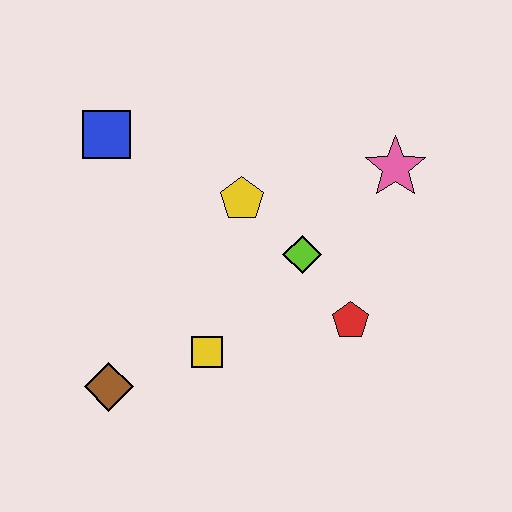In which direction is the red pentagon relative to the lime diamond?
The red pentagon is below the lime diamond.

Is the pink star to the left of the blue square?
No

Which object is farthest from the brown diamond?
The pink star is farthest from the brown diamond.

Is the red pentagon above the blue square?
No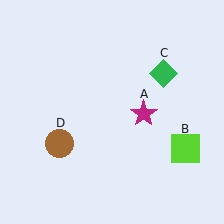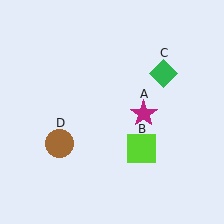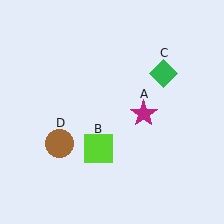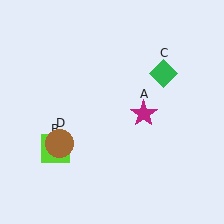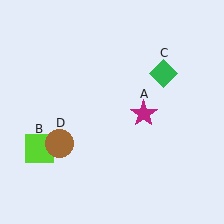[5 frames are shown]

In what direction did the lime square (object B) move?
The lime square (object B) moved left.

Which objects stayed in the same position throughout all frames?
Magenta star (object A) and green diamond (object C) and brown circle (object D) remained stationary.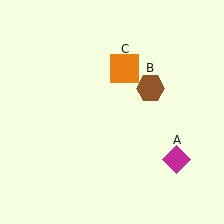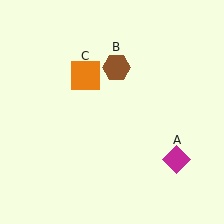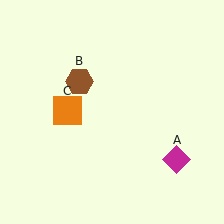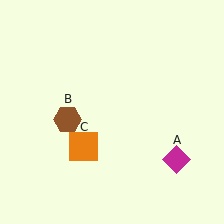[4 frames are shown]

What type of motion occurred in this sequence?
The brown hexagon (object B), orange square (object C) rotated counterclockwise around the center of the scene.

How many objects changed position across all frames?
2 objects changed position: brown hexagon (object B), orange square (object C).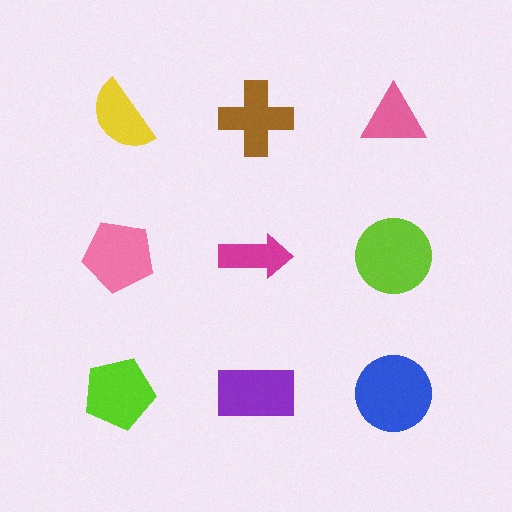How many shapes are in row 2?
3 shapes.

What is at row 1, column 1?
A yellow semicircle.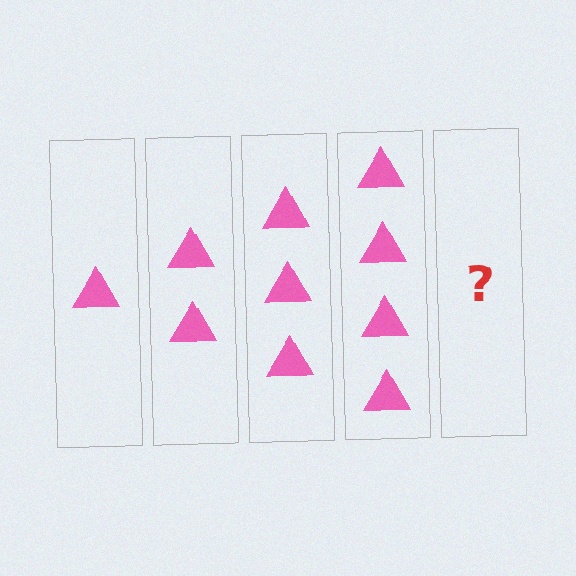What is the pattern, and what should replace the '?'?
The pattern is that each step adds one more triangle. The '?' should be 5 triangles.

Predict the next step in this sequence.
The next step is 5 triangles.